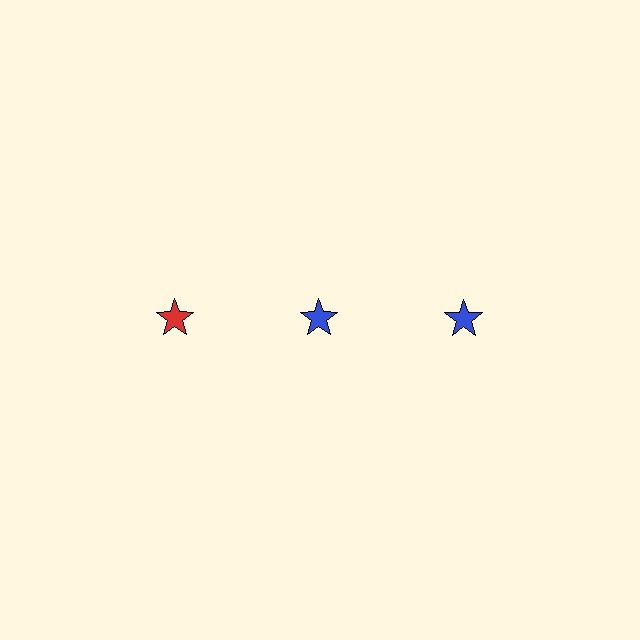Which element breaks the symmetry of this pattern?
The red star in the top row, leftmost column breaks the symmetry. All other shapes are blue stars.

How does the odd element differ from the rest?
It has a different color: red instead of blue.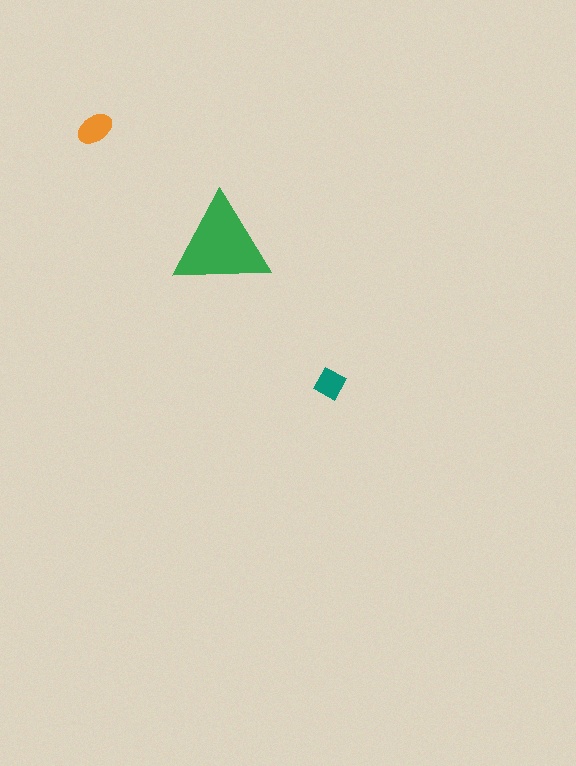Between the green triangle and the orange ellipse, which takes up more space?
The green triangle.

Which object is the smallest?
The teal diamond.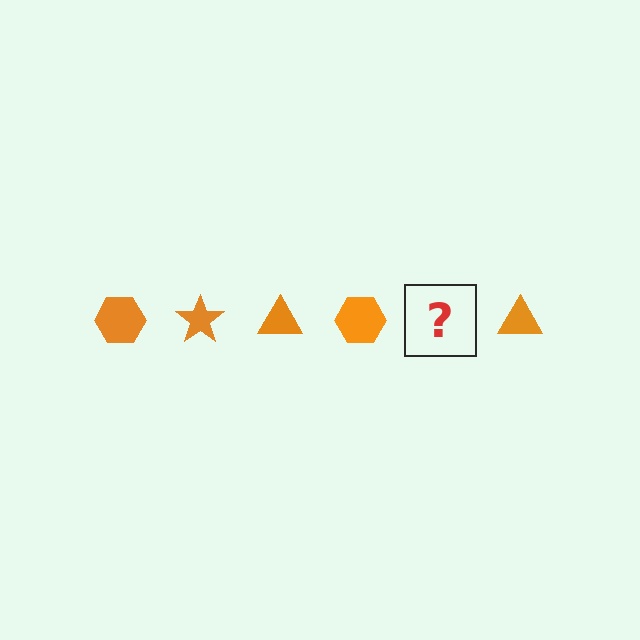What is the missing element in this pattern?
The missing element is an orange star.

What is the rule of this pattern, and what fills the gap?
The rule is that the pattern cycles through hexagon, star, triangle shapes in orange. The gap should be filled with an orange star.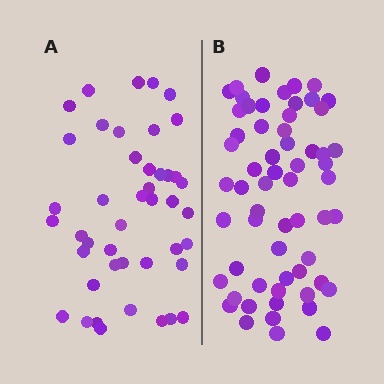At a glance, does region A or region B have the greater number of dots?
Region B (the right region) has more dots.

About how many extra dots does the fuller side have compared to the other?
Region B has approximately 15 more dots than region A.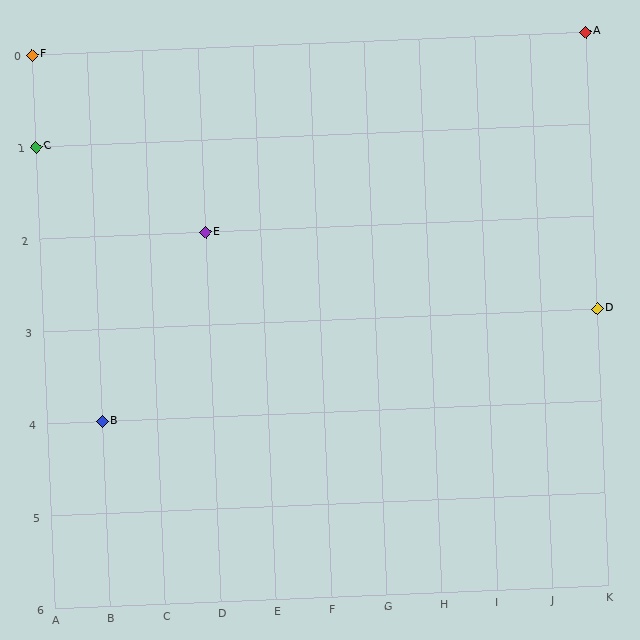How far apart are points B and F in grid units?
Points B and F are 1 column and 4 rows apart (about 4.1 grid units diagonally).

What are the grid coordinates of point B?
Point B is at grid coordinates (B, 4).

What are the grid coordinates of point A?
Point A is at grid coordinates (K, 0).